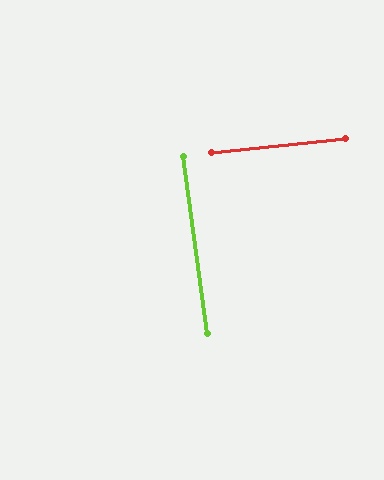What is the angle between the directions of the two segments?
Approximately 89 degrees.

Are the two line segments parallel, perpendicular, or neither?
Perpendicular — they meet at approximately 89°.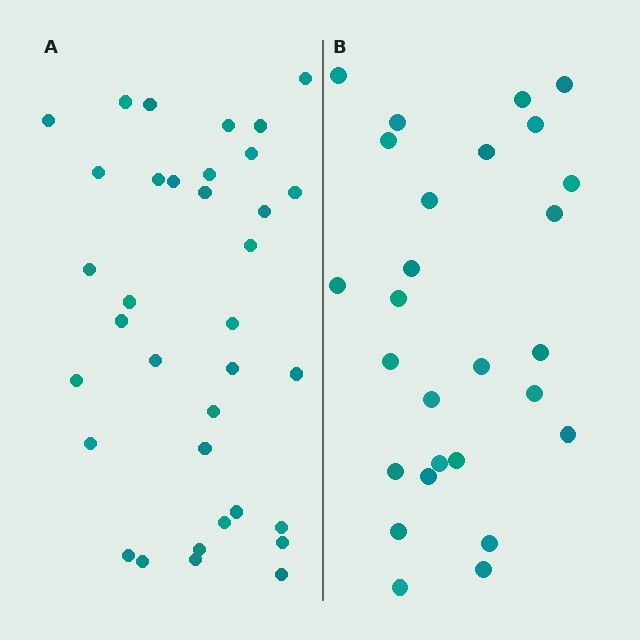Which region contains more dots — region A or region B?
Region A (the left region) has more dots.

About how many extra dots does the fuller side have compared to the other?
Region A has roughly 8 or so more dots than region B.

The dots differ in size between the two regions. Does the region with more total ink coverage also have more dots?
No. Region B has more total ink coverage because its dots are larger, but region A actually contains more individual dots. Total area can be misleading — the number of items is what matters here.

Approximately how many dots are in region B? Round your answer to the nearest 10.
About 30 dots. (The exact count is 27, which rounds to 30.)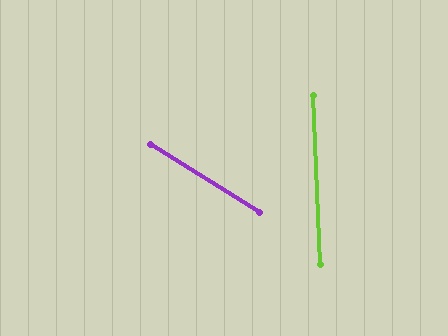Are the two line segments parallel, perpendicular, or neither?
Neither parallel nor perpendicular — they differ by about 56°.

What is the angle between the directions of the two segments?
Approximately 56 degrees.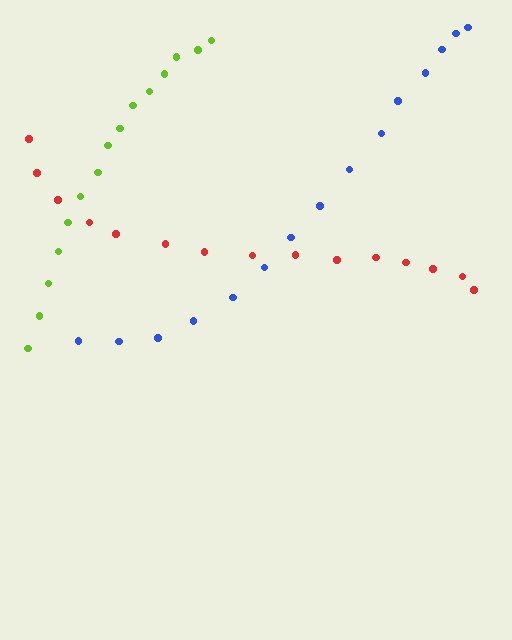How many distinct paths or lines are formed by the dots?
There are 3 distinct paths.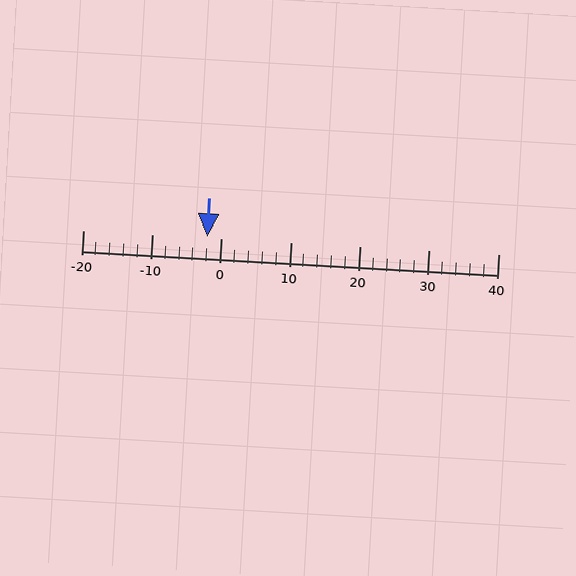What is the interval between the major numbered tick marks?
The major tick marks are spaced 10 units apart.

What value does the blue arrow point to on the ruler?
The blue arrow points to approximately -2.